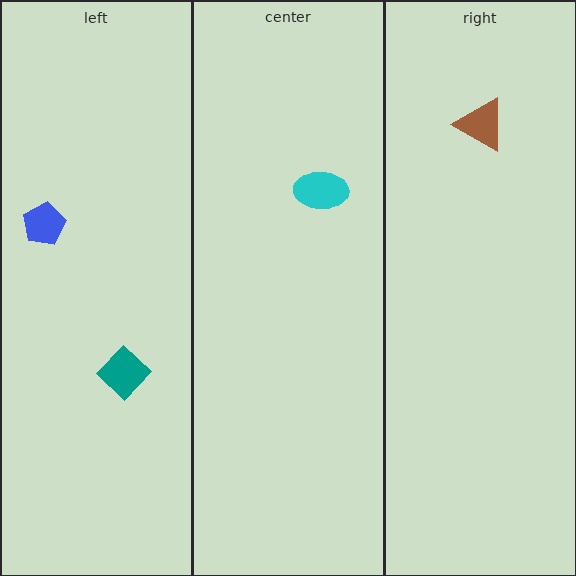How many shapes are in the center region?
1.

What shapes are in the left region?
The blue pentagon, the teal diamond.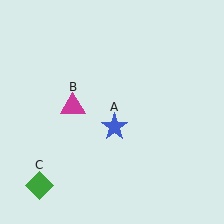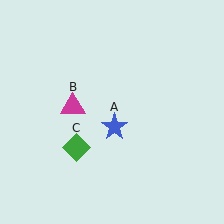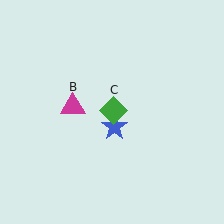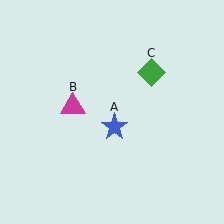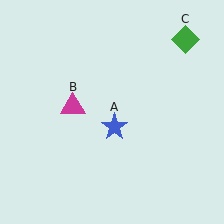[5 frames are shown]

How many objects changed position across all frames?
1 object changed position: green diamond (object C).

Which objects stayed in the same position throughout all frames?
Blue star (object A) and magenta triangle (object B) remained stationary.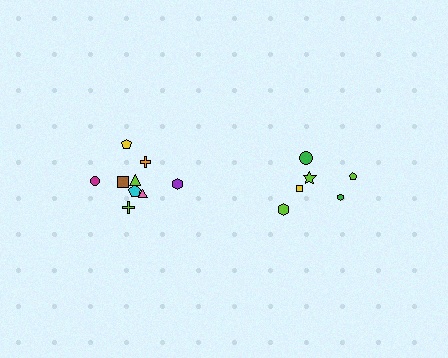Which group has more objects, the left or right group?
The left group.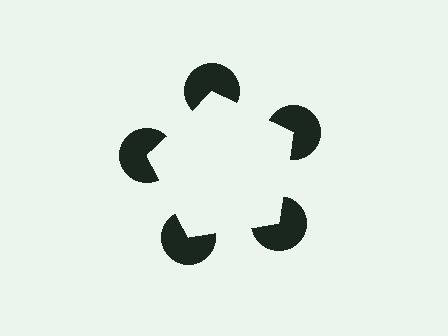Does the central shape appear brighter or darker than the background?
It typically appears slightly brighter than the background, even though no actual brightness change is drawn.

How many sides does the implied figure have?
5 sides.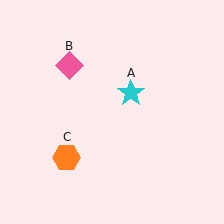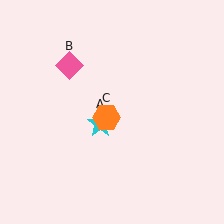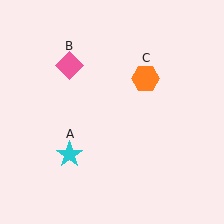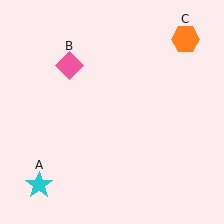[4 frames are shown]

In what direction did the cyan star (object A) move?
The cyan star (object A) moved down and to the left.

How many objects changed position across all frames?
2 objects changed position: cyan star (object A), orange hexagon (object C).